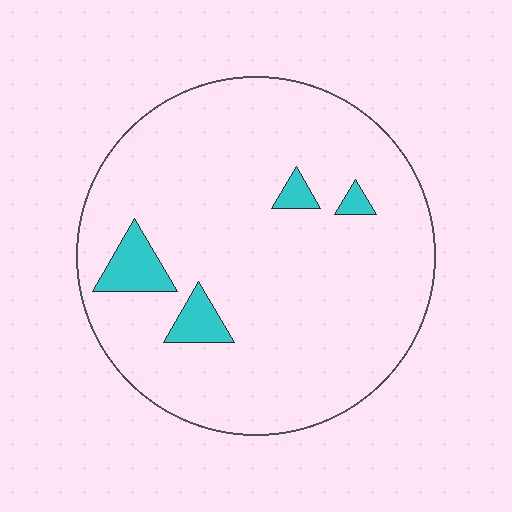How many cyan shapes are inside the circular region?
4.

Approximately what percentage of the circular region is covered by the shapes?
Approximately 5%.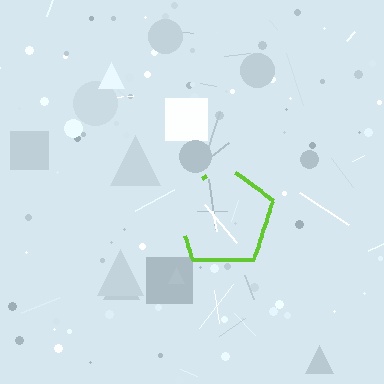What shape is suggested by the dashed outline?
The dashed outline suggests a pentagon.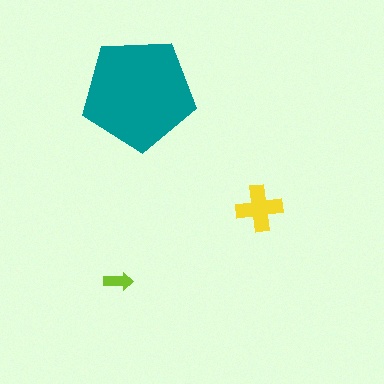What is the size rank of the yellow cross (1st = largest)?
2nd.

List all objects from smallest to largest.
The lime arrow, the yellow cross, the teal pentagon.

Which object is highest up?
The teal pentagon is topmost.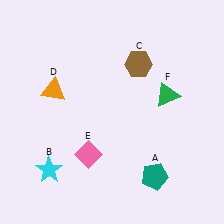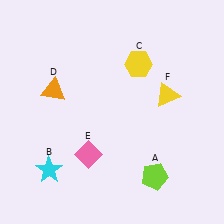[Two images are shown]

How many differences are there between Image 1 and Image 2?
There are 3 differences between the two images.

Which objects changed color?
A changed from teal to lime. C changed from brown to yellow. F changed from green to yellow.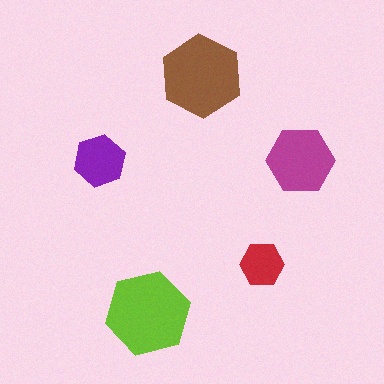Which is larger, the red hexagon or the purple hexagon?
The purple one.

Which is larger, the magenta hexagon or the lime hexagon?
The lime one.